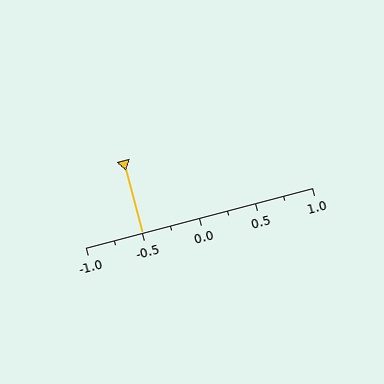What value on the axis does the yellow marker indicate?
The marker indicates approximately -0.5.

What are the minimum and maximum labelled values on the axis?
The axis runs from -1.0 to 1.0.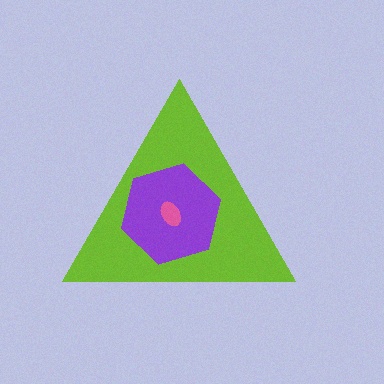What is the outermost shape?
The lime triangle.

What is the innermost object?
The pink ellipse.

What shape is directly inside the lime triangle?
The purple hexagon.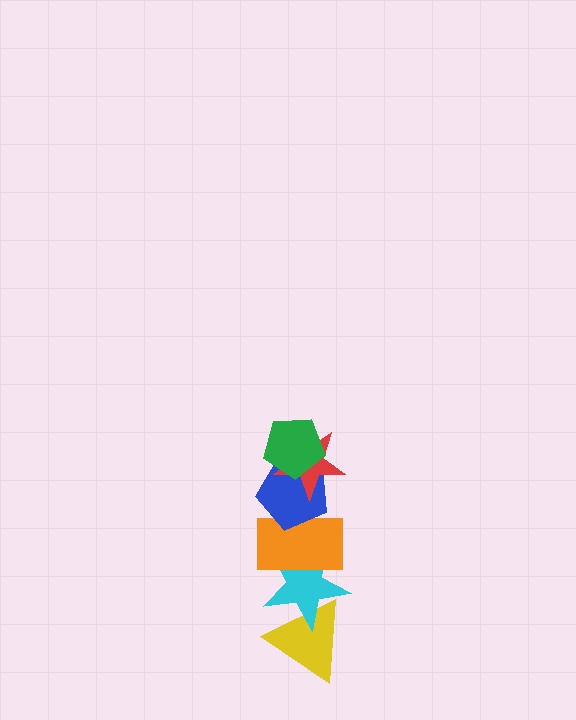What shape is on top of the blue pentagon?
The red star is on top of the blue pentagon.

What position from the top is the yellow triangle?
The yellow triangle is 6th from the top.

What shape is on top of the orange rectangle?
The blue pentagon is on top of the orange rectangle.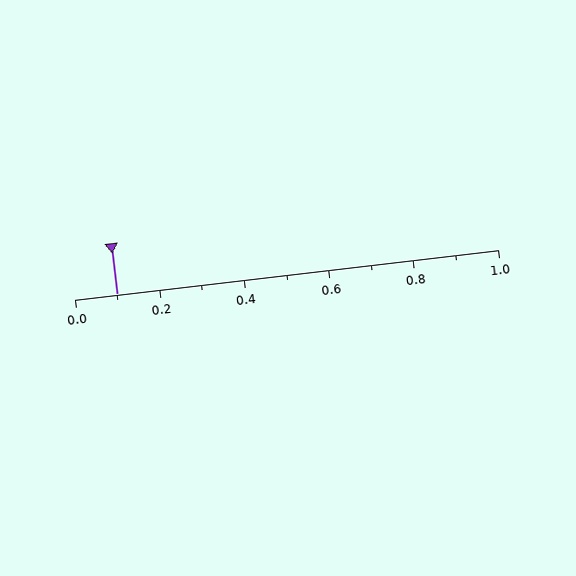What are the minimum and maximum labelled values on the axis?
The axis runs from 0.0 to 1.0.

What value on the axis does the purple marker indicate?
The marker indicates approximately 0.1.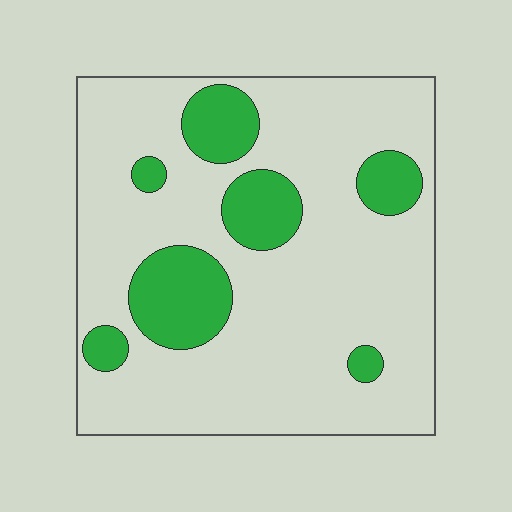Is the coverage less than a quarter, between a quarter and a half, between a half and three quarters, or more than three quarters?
Less than a quarter.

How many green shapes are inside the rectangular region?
7.